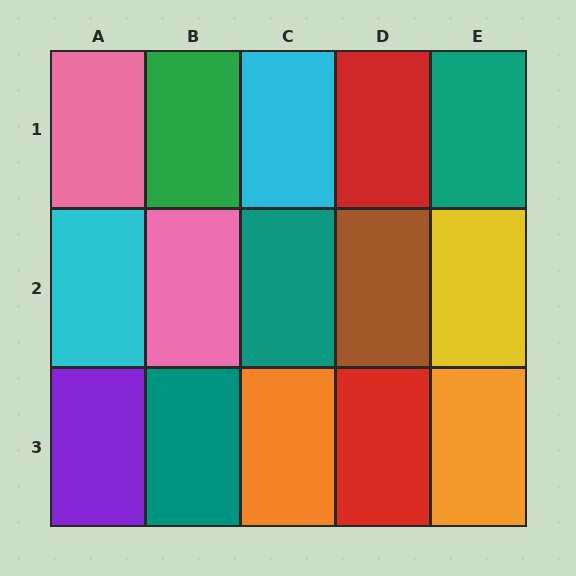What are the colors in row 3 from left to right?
Purple, teal, orange, red, orange.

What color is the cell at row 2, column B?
Pink.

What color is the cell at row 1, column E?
Teal.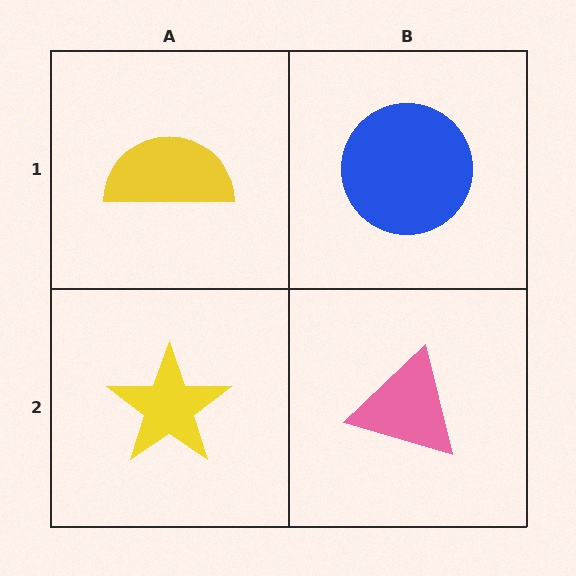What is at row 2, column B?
A pink triangle.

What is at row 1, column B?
A blue circle.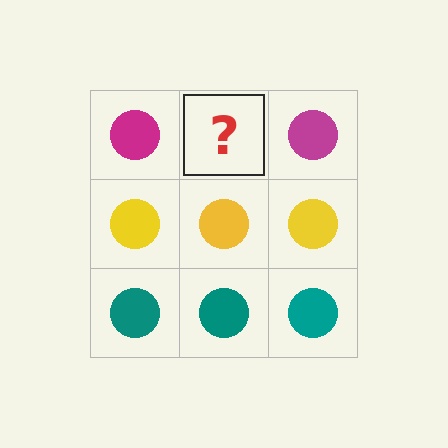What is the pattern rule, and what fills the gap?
The rule is that each row has a consistent color. The gap should be filled with a magenta circle.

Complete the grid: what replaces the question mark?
The question mark should be replaced with a magenta circle.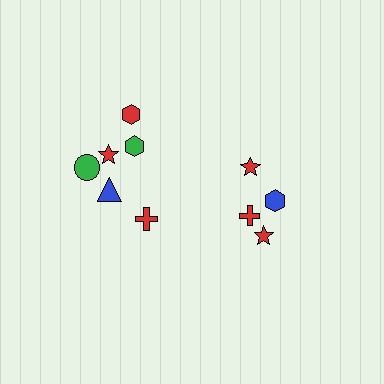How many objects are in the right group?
There are 4 objects.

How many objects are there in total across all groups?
There are 10 objects.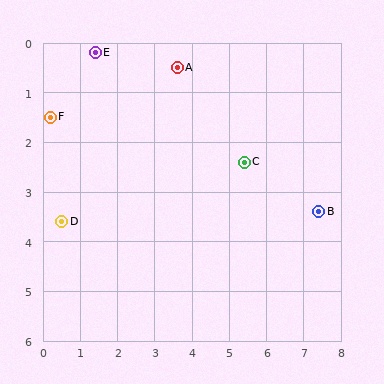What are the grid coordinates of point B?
Point B is at approximately (7.4, 3.4).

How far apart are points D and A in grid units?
Points D and A are about 4.4 grid units apart.